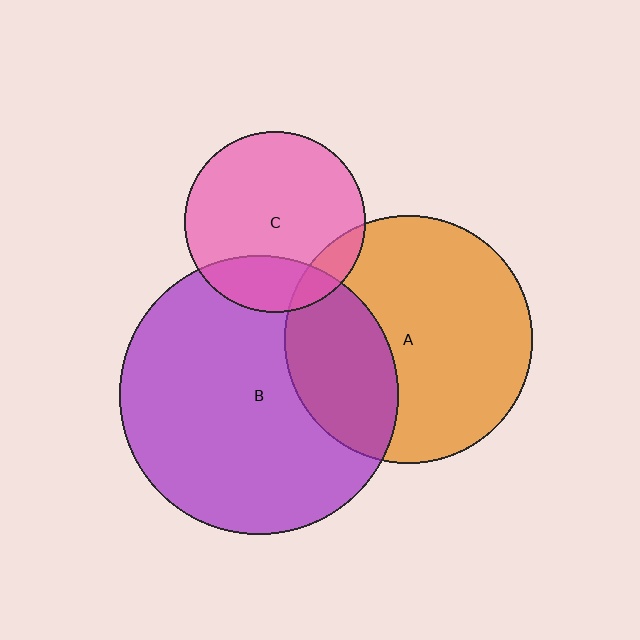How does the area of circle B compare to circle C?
Approximately 2.4 times.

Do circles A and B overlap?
Yes.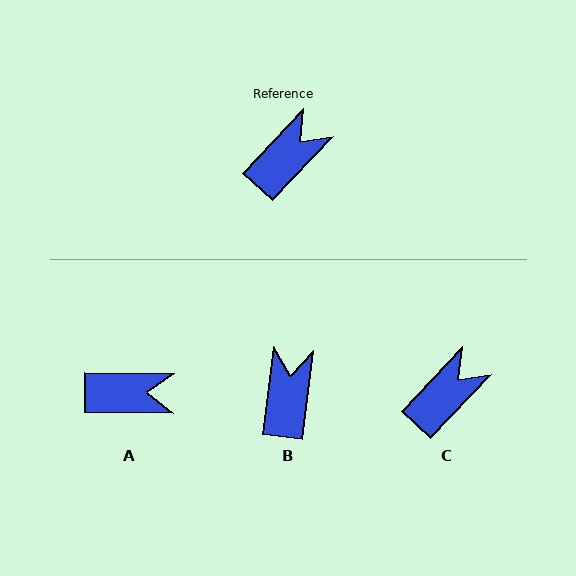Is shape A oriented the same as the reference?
No, it is off by about 47 degrees.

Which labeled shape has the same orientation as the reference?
C.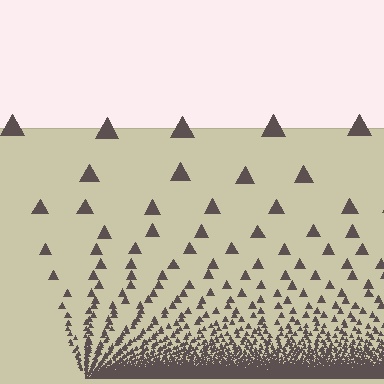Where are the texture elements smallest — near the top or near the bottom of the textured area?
Near the bottom.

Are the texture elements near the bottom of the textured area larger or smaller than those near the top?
Smaller. The gradient is inverted — elements near the bottom are smaller and denser.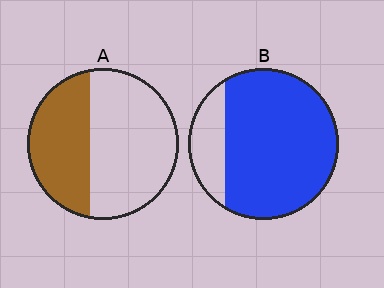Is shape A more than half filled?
No.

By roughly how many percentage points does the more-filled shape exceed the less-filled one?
By roughly 40 percentage points (B over A).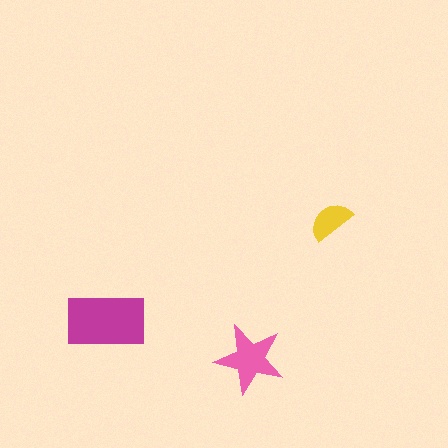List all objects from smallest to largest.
The yellow semicircle, the pink star, the magenta rectangle.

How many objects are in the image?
There are 3 objects in the image.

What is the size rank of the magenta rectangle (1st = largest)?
1st.